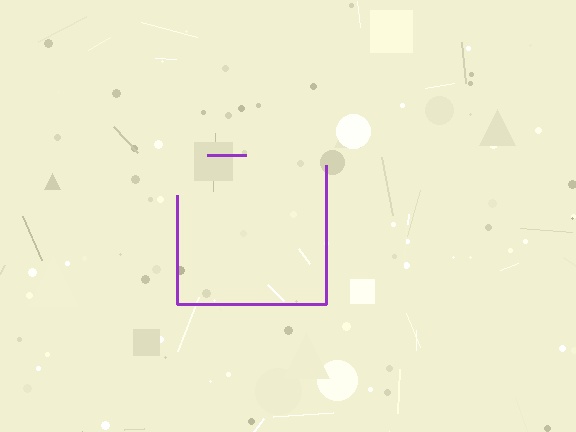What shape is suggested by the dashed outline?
The dashed outline suggests a square.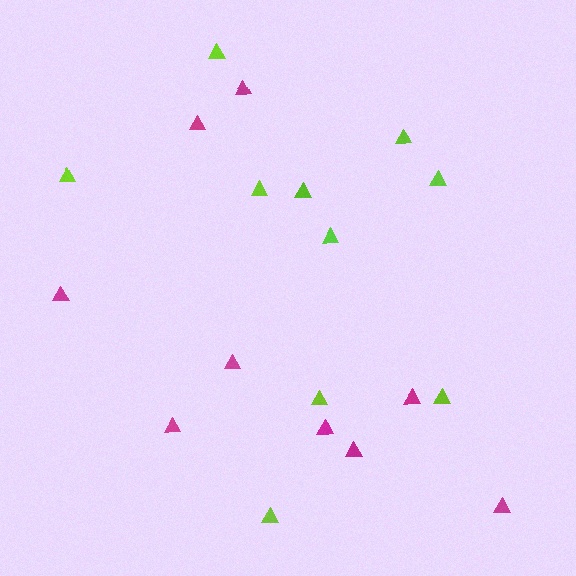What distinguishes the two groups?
There are 2 groups: one group of lime triangles (10) and one group of magenta triangles (9).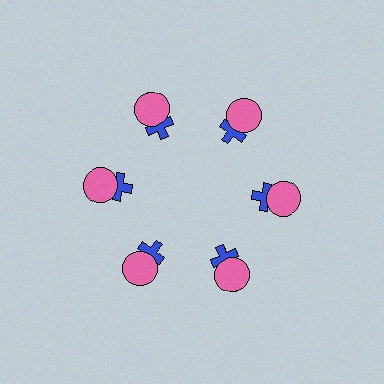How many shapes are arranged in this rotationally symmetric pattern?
There are 12 shapes, arranged in 6 groups of 2.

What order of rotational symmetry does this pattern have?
This pattern has 6-fold rotational symmetry.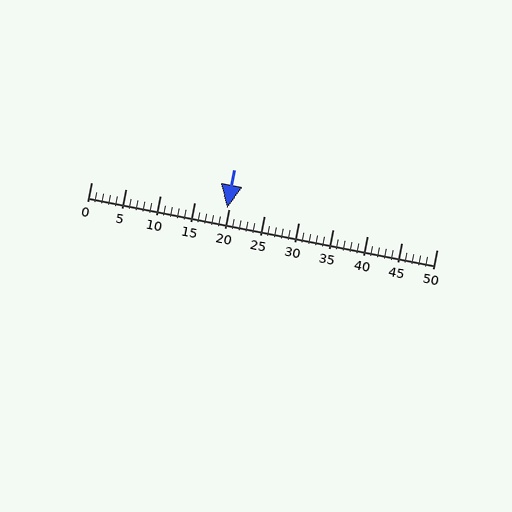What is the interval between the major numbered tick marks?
The major tick marks are spaced 5 units apart.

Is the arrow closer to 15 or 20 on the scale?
The arrow is closer to 20.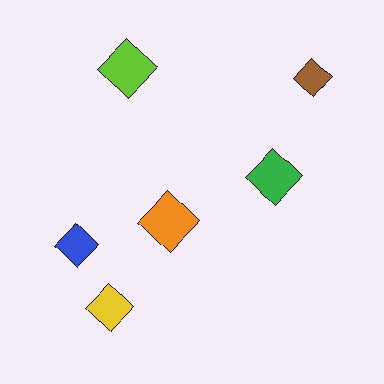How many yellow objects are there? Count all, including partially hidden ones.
There is 1 yellow object.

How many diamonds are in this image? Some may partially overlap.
There are 6 diamonds.